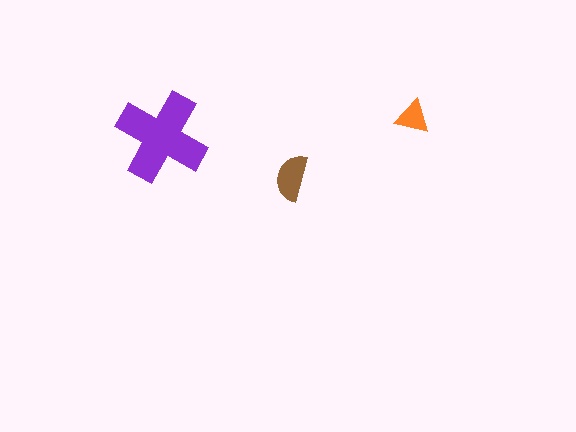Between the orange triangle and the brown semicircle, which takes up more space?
The brown semicircle.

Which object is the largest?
The purple cross.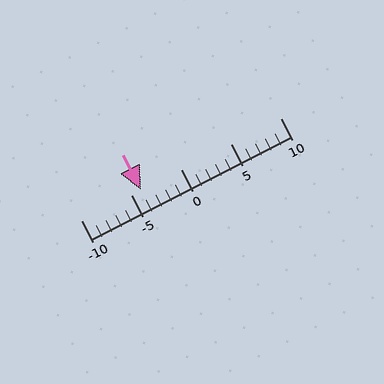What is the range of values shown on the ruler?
The ruler shows values from -10 to 10.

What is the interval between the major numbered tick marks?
The major tick marks are spaced 5 units apart.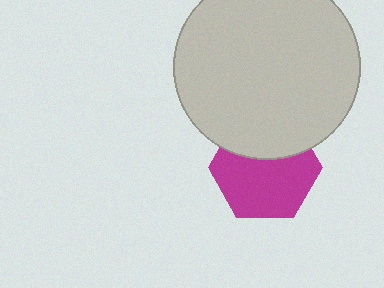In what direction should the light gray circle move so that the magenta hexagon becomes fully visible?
The light gray circle should move up. That is the shortest direction to clear the overlap and leave the magenta hexagon fully visible.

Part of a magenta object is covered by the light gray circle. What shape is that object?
It is a hexagon.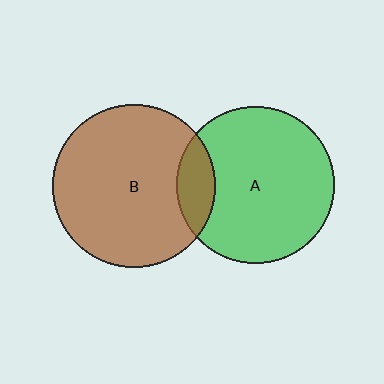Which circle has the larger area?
Circle B (brown).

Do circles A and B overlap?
Yes.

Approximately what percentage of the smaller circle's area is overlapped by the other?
Approximately 15%.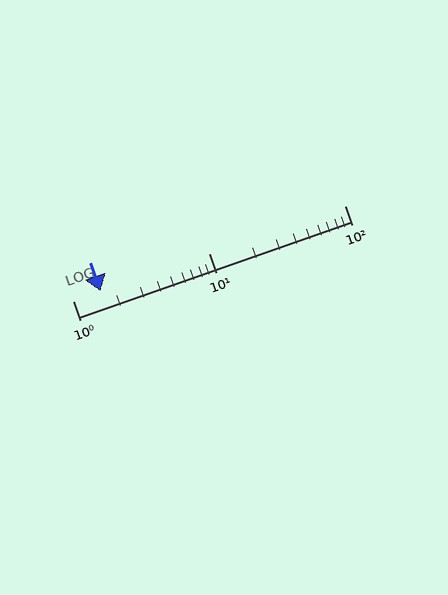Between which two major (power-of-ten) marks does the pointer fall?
The pointer is between 1 and 10.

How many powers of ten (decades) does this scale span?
The scale spans 2 decades, from 1 to 100.